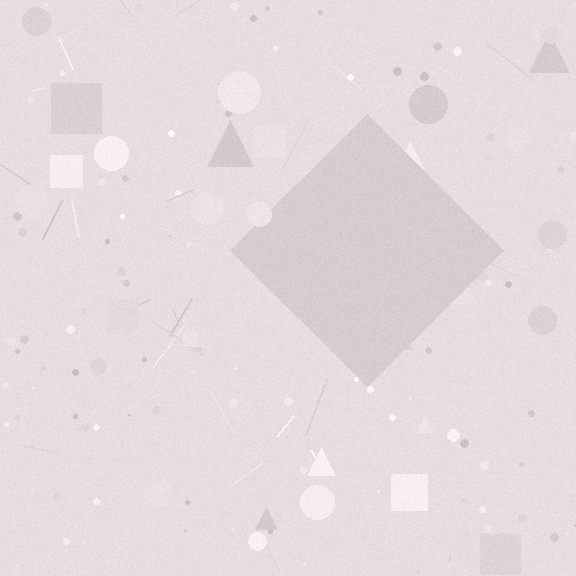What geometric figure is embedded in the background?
A diamond is embedded in the background.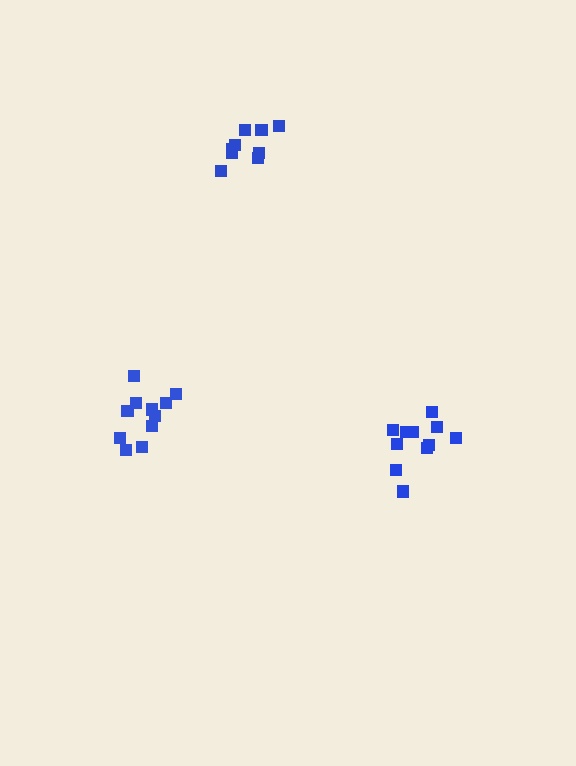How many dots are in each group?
Group 1: 11 dots, Group 2: 11 dots, Group 3: 9 dots (31 total).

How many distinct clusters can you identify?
There are 3 distinct clusters.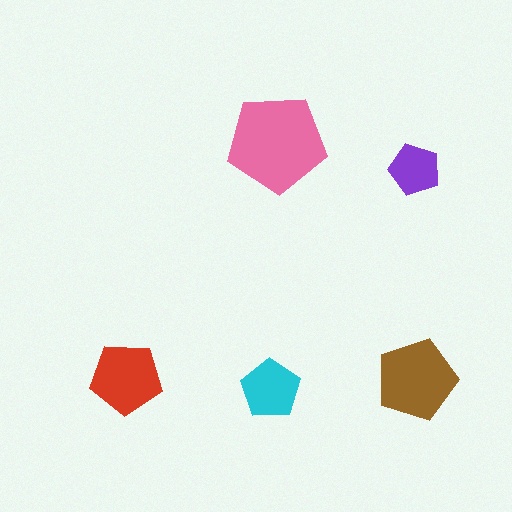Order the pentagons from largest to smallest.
the pink one, the brown one, the red one, the cyan one, the purple one.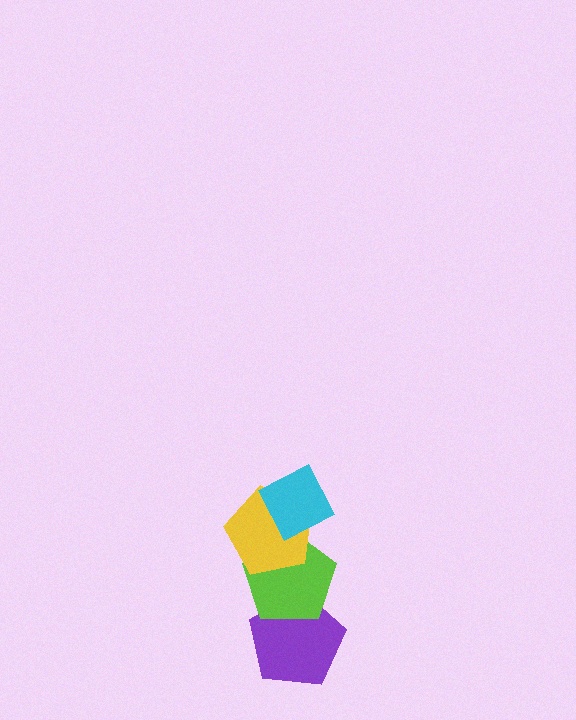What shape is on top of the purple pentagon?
The lime pentagon is on top of the purple pentagon.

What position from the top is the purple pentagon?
The purple pentagon is 4th from the top.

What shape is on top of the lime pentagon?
The yellow pentagon is on top of the lime pentagon.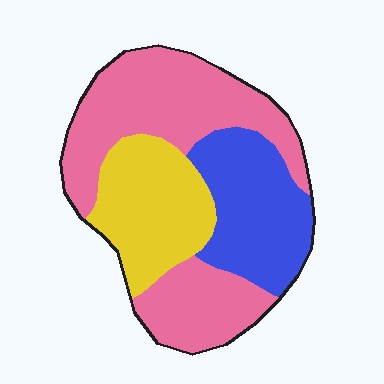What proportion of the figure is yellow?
Yellow covers 25% of the figure.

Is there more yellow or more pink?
Pink.